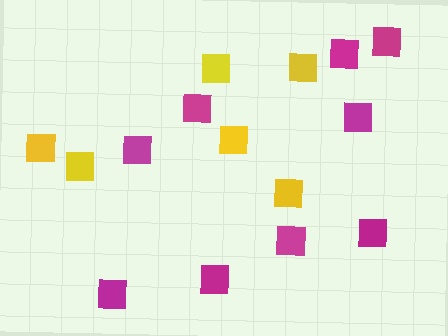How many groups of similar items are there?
There are 2 groups: one group of magenta squares (9) and one group of yellow squares (6).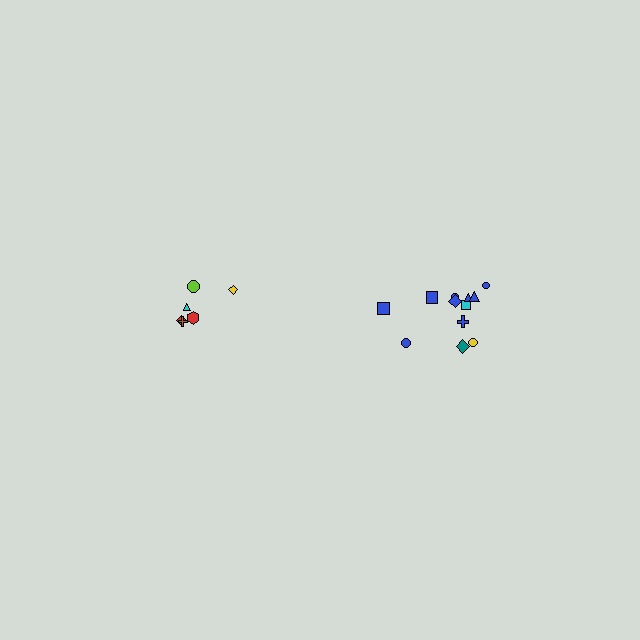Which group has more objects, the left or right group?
The right group.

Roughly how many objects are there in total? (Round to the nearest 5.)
Roughly 20 objects in total.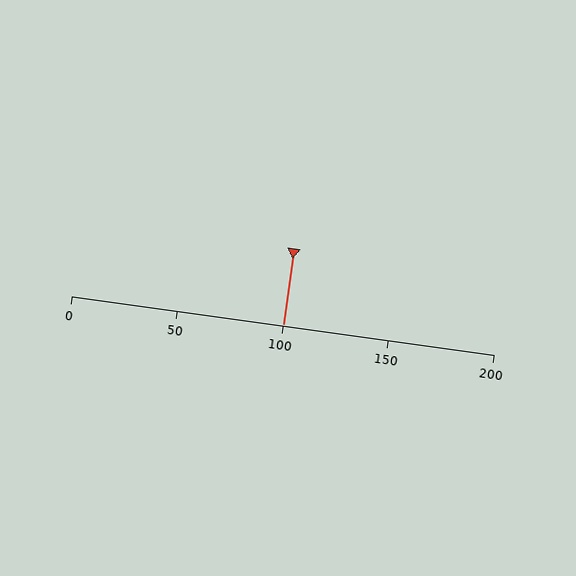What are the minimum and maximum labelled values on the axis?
The axis runs from 0 to 200.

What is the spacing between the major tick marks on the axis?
The major ticks are spaced 50 apart.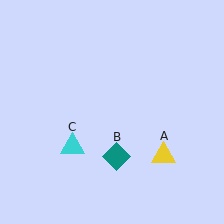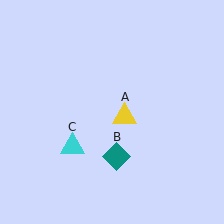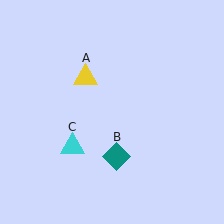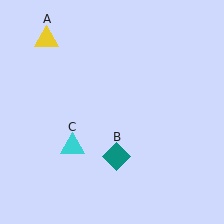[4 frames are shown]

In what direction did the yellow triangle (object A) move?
The yellow triangle (object A) moved up and to the left.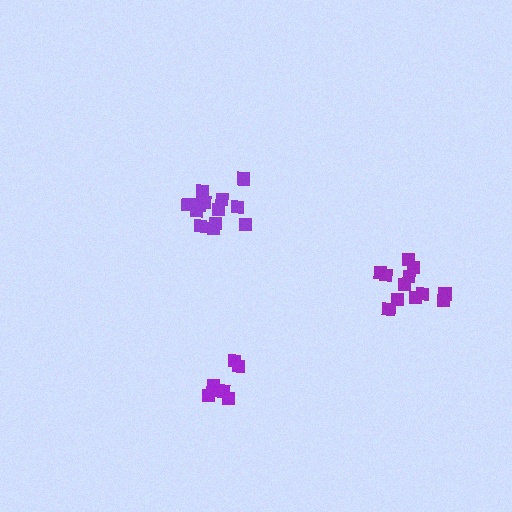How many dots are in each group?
Group 1: 14 dots, Group 2: 8 dots, Group 3: 12 dots (34 total).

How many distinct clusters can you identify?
There are 3 distinct clusters.